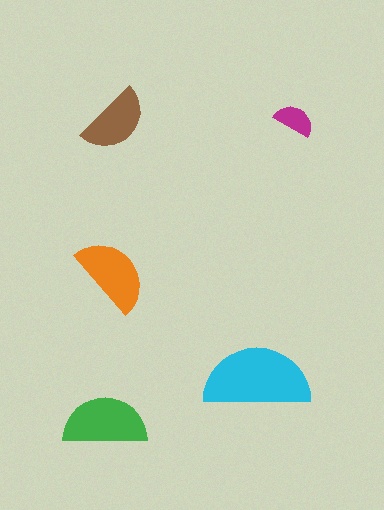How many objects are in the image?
There are 5 objects in the image.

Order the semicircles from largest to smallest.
the cyan one, the green one, the orange one, the brown one, the magenta one.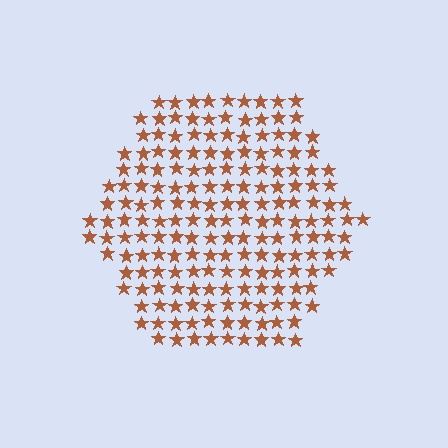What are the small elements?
The small elements are stars.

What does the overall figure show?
The overall figure shows a hexagon.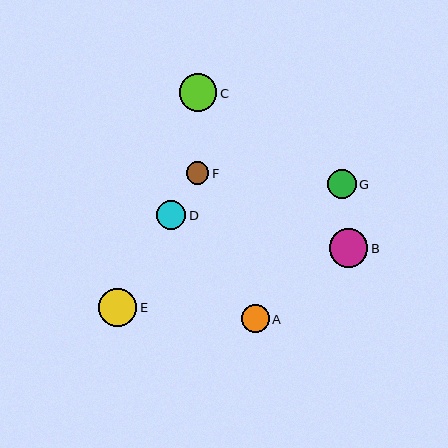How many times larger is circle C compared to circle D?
Circle C is approximately 1.3 times the size of circle D.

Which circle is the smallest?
Circle F is the smallest with a size of approximately 23 pixels.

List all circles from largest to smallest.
From largest to smallest: B, E, C, D, G, A, F.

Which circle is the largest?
Circle B is the largest with a size of approximately 39 pixels.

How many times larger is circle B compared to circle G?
Circle B is approximately 1.3 times the size of circle G.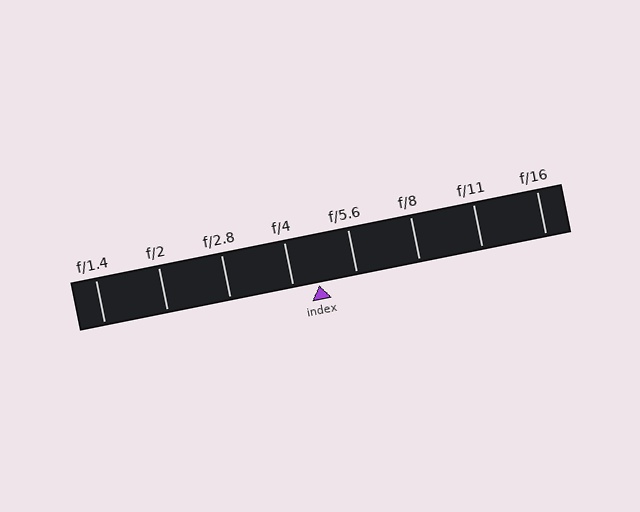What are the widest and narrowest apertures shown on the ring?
The widest aperture shown is f/1.4 and the narrowest is f/16.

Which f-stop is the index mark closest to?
The index mark is closest to f/4.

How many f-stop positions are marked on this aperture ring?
There are 8 f-stop positions marked.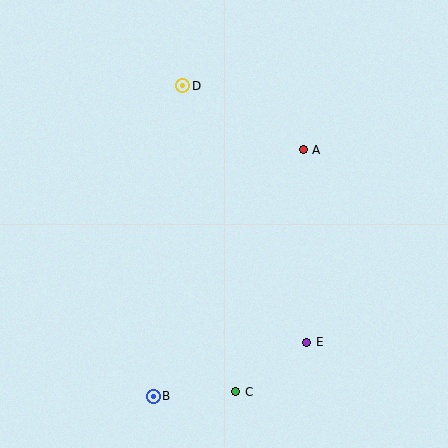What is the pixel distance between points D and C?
The distance between D and C is 311 pixels.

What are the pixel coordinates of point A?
Point A is at (303, 150).